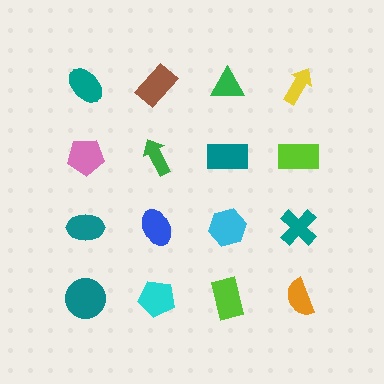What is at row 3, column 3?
A cyan hexagon.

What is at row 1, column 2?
A brown rectangle.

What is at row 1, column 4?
A yellow arrow.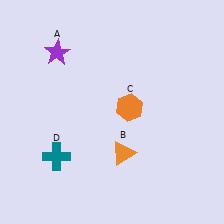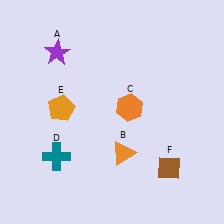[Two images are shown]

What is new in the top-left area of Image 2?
An orange pentagon (E) was added in the top-left area of Image 2.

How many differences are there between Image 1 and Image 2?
There are 2 differences between the two images.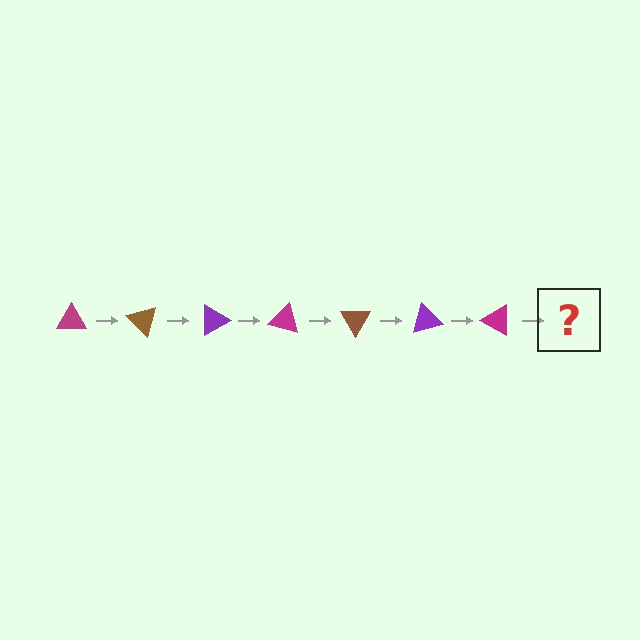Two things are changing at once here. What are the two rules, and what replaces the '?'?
The two rules are that it rotates 45 degrees each step and the color cycles through magenta, brown, and purple. The '?' should be a brown triangle, rotated 315 degrees from the start.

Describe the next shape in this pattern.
It should be a brown triangle, rotated 315 degrees from the start.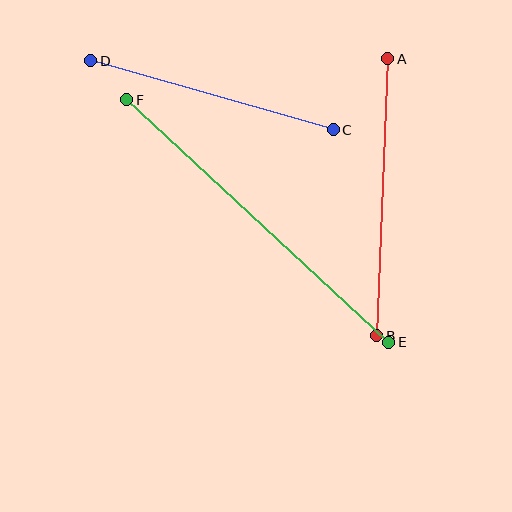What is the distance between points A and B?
The distance is approximately 278 pixels.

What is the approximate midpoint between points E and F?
The midpoint is at approximately (258, 221) pixels.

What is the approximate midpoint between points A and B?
The midpoint is at approximately (382, 197) pixels.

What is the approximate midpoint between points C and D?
The midpoint is at approximately (212, 95) pixels.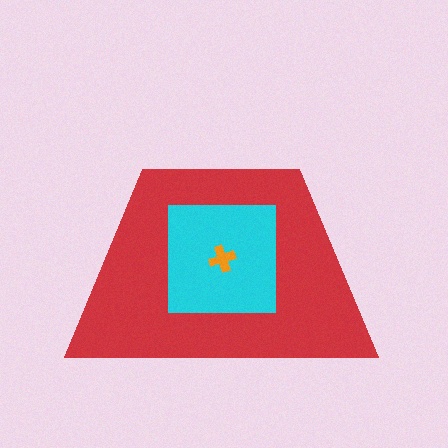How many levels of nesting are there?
3.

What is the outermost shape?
The red trapezoid.